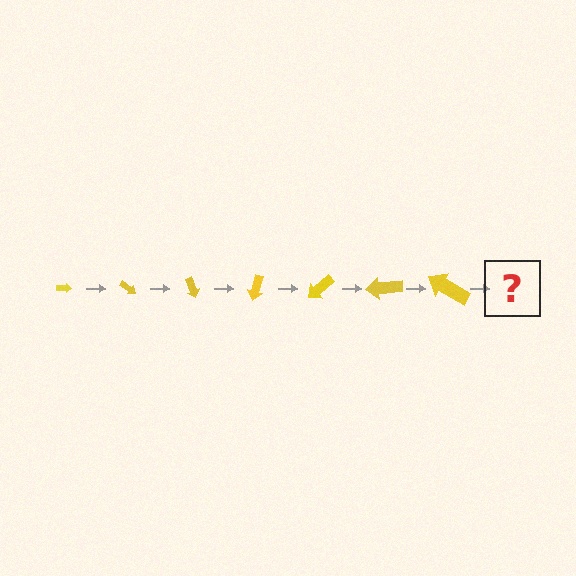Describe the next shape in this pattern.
It should be an arrow, larger than the previous one and rotated 245 degrees from the start.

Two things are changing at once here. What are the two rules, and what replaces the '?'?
The two rules are that the arrow grows larger each step and it rotates 35 degrees each step. The '?' should be an arrow, larger than the previous one and rotated 245 degrees from the start.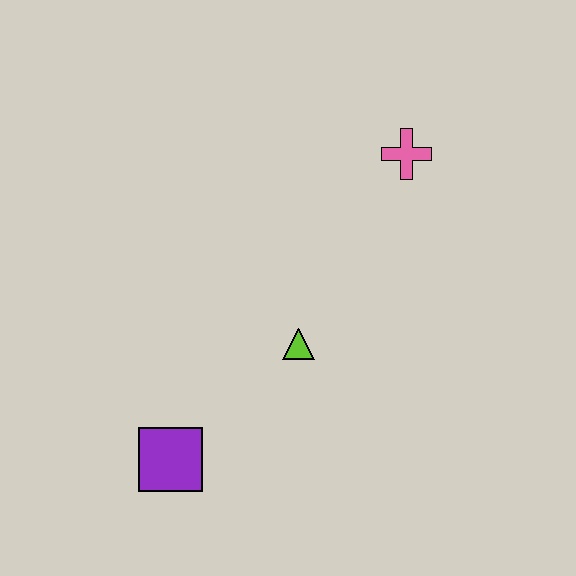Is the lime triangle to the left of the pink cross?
Yes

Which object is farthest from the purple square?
The pink cross is farthest from the purple square.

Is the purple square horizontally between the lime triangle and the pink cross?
No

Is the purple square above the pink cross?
No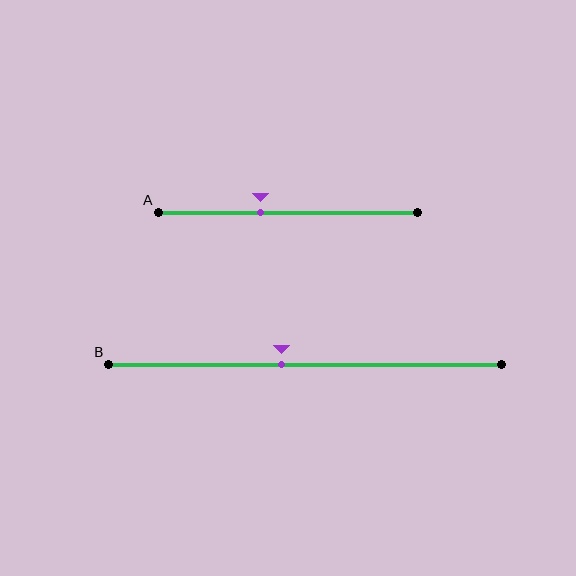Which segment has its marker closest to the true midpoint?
Segment B has its marker closest to the true midpoint.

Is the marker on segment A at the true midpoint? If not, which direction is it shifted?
No, the marker on segment A is shifted to the left by about 11% of the segment length.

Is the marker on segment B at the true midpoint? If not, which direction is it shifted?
No, the marker on segment B is shifted to the left by about 6% of the segment length.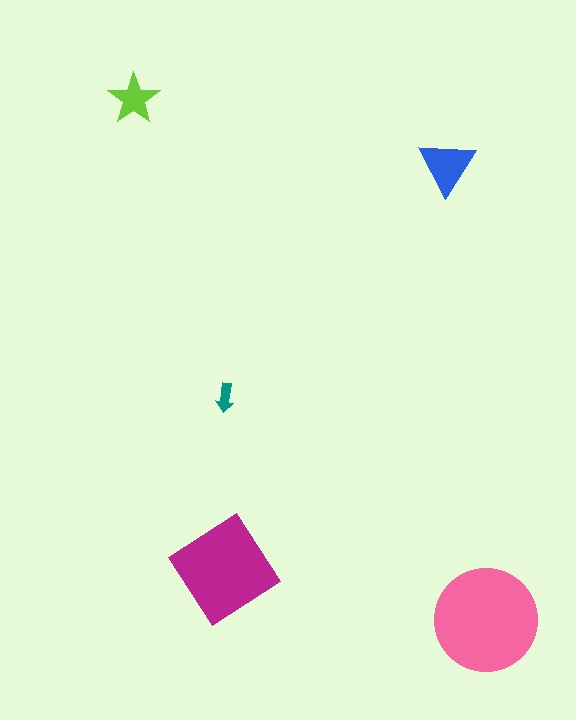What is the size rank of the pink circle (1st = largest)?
1st.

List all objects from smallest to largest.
The teal arrow, the lime star, the blue triangle, the magenta diamond, the pink circle.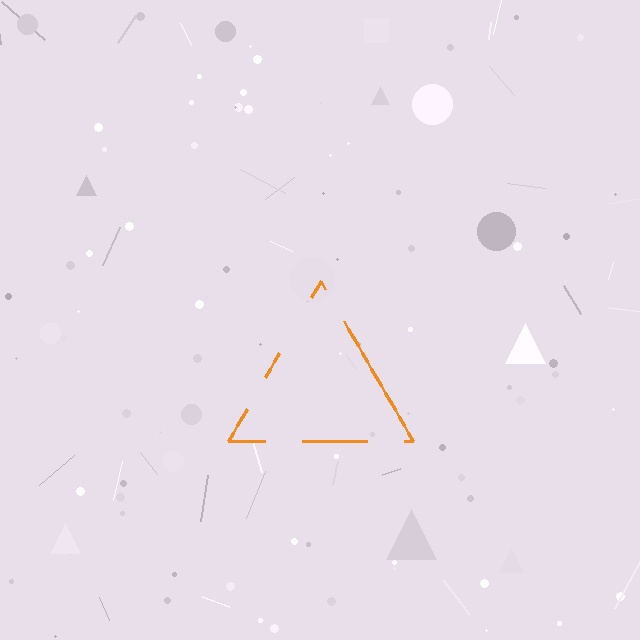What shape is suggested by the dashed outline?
The dashed outline suggests a triangle.